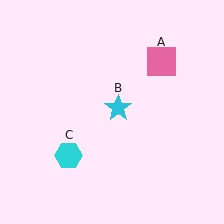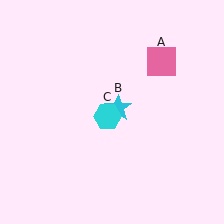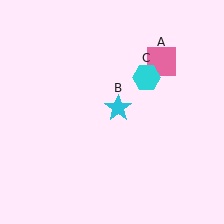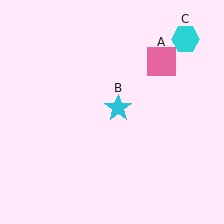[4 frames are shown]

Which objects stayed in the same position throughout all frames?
Pink square (object A) and cyan star (object B) remained stationary.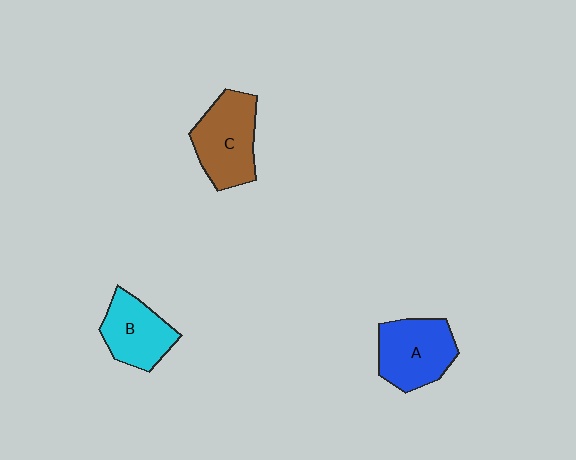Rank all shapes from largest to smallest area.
From largest to smallest: C (brown), A (blue), B (cyan).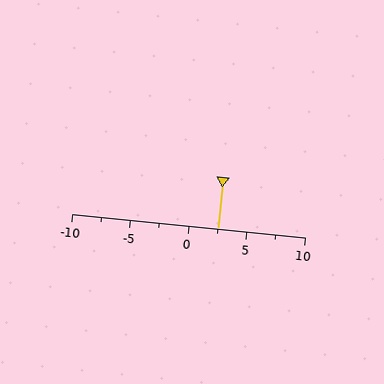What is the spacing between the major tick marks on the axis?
The major ticks are spaced 5 apart.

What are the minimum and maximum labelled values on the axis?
The axis runs from -10 to 10.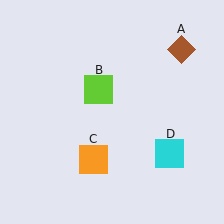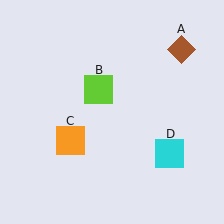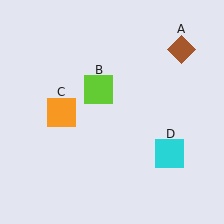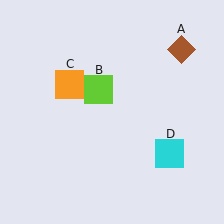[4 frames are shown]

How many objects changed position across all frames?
1 object changed position: orange square (object C).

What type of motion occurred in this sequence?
The orange square (object C) rotated clockwise around the center of the scene.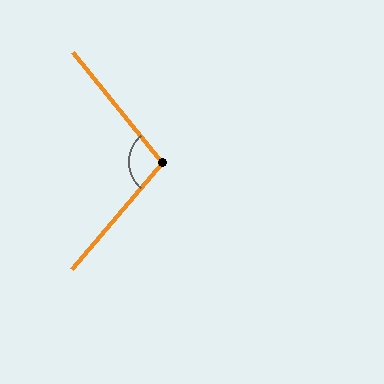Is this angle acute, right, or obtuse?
It is obtuse.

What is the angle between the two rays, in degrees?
Approximately 101 degrees.